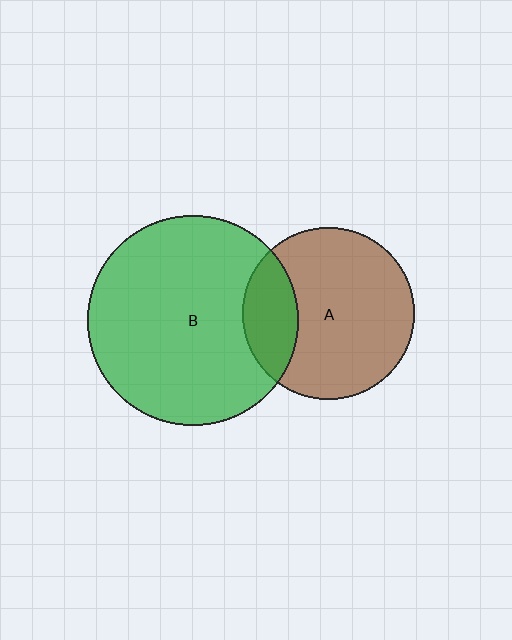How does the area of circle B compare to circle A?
Approximately 1.5 times.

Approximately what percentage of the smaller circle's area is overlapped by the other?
Approximately 20%.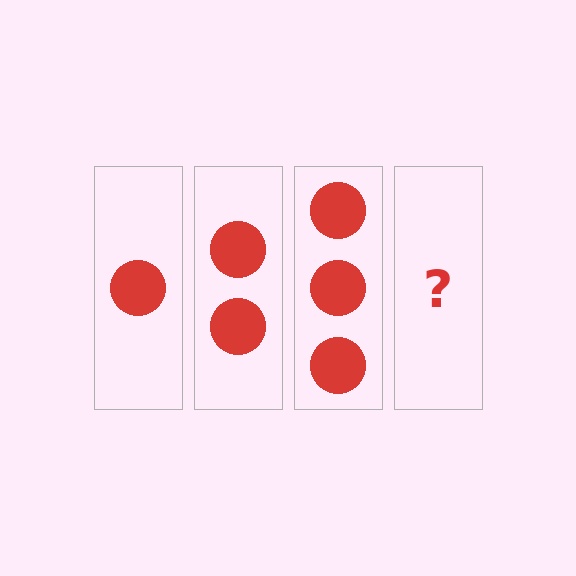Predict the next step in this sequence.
The next step is 4 circles.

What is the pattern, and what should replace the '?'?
The pattern is that each step adds one more circle. The '?' should be 4 circles.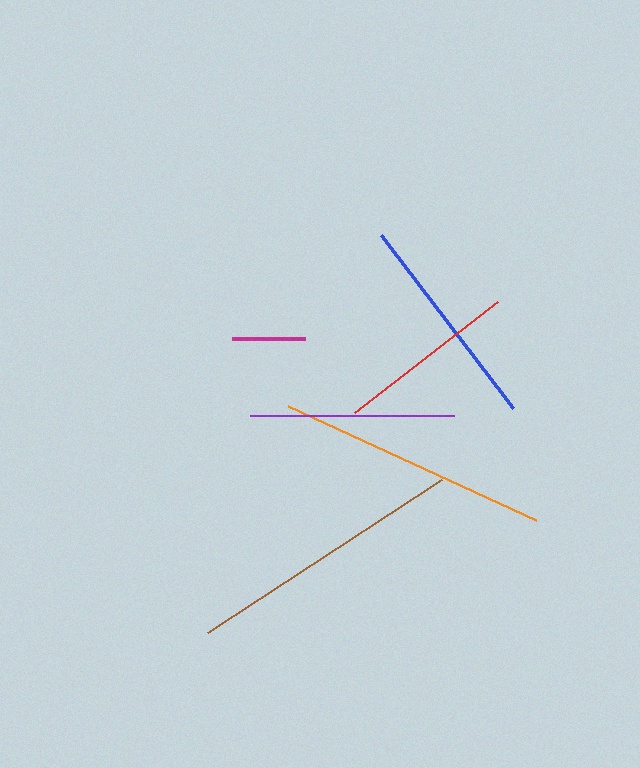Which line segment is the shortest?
The magenta line is the shortest at approximately 74 pixels.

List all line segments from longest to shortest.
From longest to shortest: brown, orange, blue, purple, red, magenta.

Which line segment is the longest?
The brown line is the longest at approximately 279 pixels.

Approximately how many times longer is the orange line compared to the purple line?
The orange line is approximately 1.3 times the length of the purple line.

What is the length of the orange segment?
The orange segment is approximately 273 pixels long.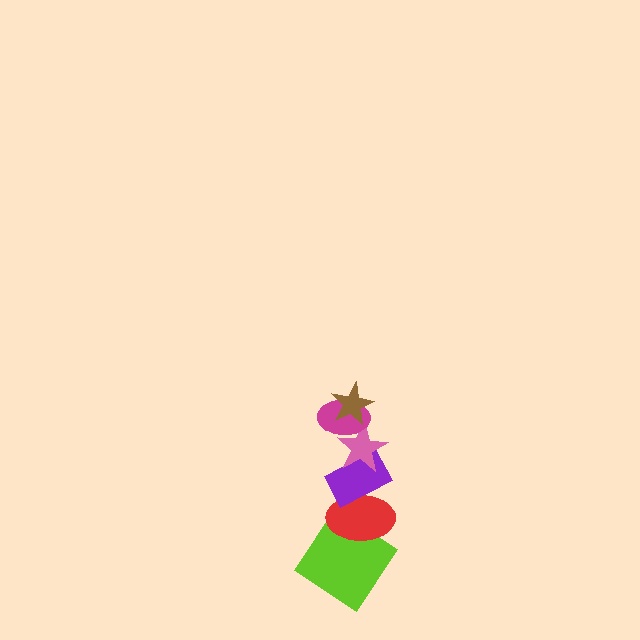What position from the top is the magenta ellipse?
The magenta ellipse is 2nd from the top.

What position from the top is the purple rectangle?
The purple rectangle is 4th from the top.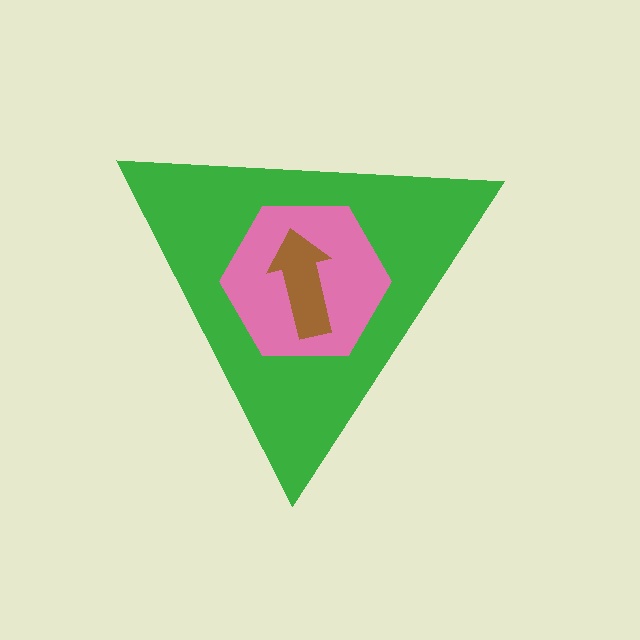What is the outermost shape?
The green triangle.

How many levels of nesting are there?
3.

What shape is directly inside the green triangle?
The pink hexagon.